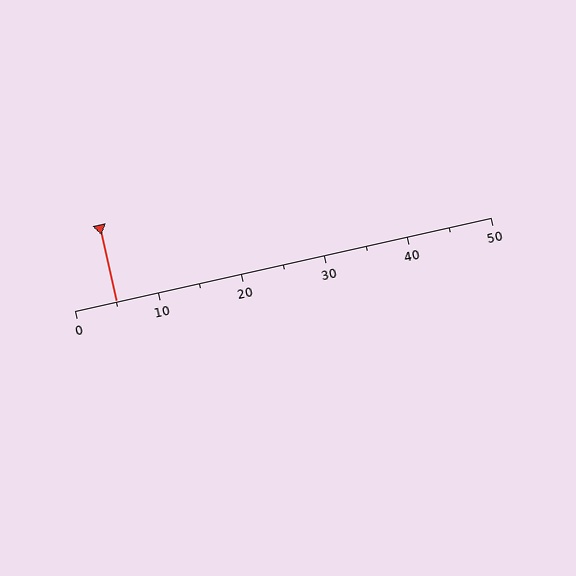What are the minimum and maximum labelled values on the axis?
The axis runs from 0 to 50.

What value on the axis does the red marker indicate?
The marker indicates approximately 5.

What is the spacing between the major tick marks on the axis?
The major ticks are spaced 10 apart.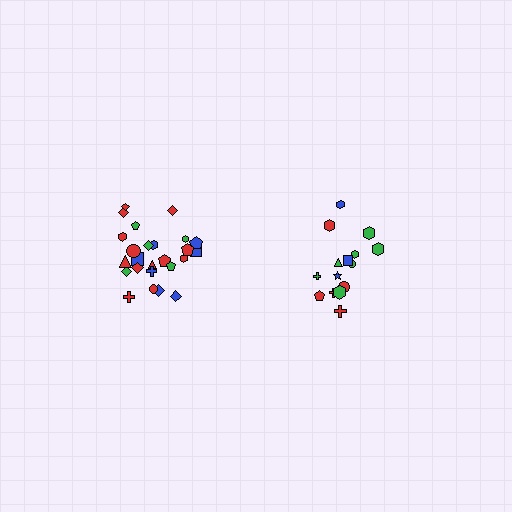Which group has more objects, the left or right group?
The left group.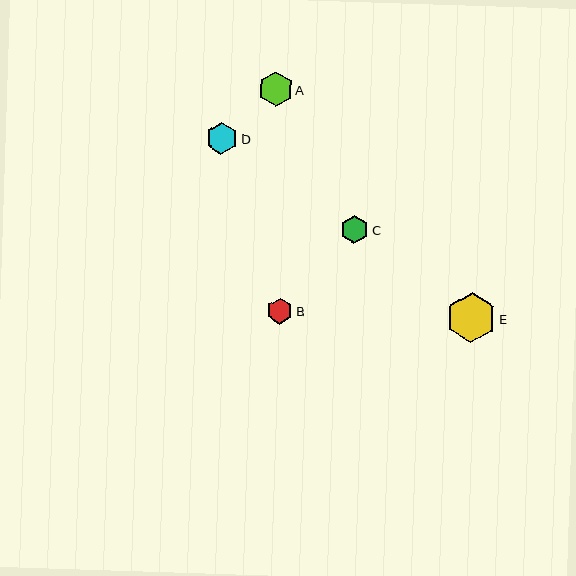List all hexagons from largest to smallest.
From largest to smallest: E, A, D, C, B.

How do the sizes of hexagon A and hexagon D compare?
Hexagon A and hexagon D are approximately the same size.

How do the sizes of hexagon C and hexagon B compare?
Hexagon C and hexagon B are approximately the same size.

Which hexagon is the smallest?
Hexagon B is the smallest with a size of approximately 26 pixels.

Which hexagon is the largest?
Hexagon E is the largest with a size of approximately 50 pixels.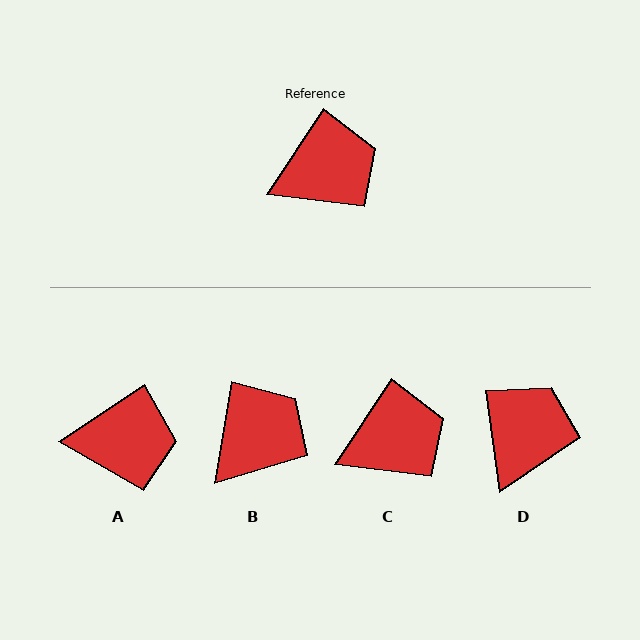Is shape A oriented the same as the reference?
No, it is off by about 22 degrees.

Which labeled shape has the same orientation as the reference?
C.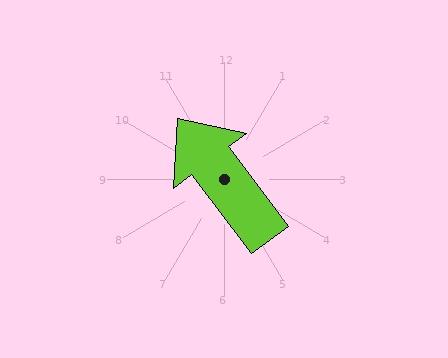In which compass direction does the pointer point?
Northwest.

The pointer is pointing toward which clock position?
Roughly 11 o'clock.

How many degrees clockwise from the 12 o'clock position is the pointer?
Approximately 323 degrees.